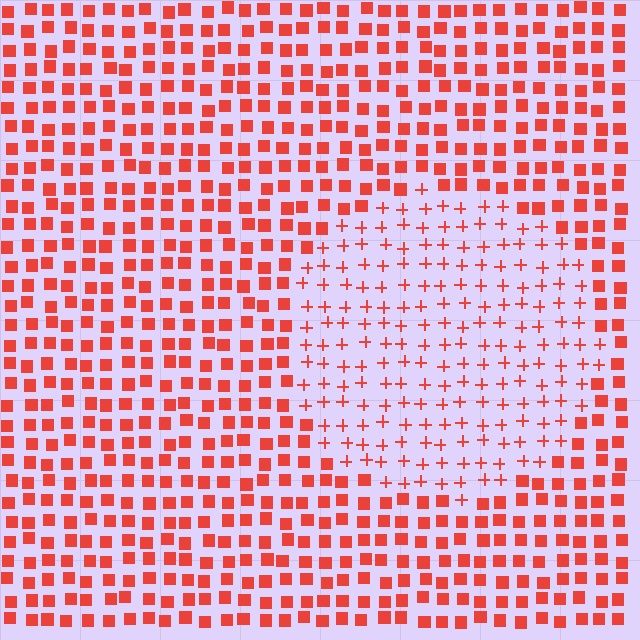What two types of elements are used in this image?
The image uses plus signs inside the circle region and squares outside it.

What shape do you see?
I see a circle.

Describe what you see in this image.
The image is filled with small red elements arranged in a uniform grid. A circle-shaped region contains plus signs, while the surrounding area contains squares. The boundary is defined purely by the change in element shape.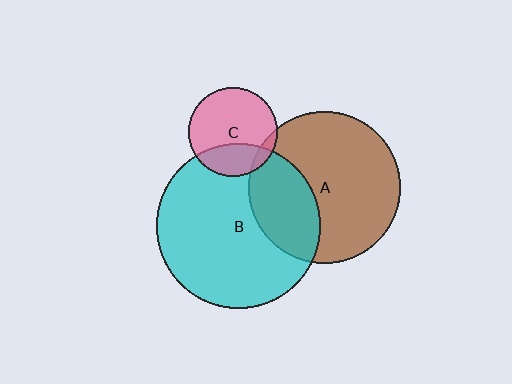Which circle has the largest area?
Circle B (cyan).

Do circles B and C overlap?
Yes.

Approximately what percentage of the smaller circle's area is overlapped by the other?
Approximately 30%.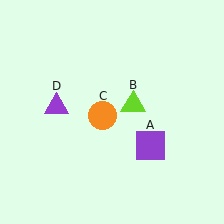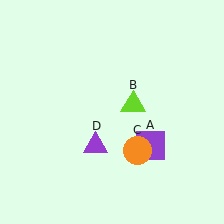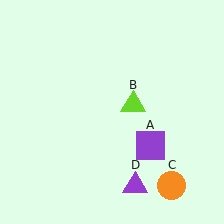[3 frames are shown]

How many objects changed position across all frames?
2 objects changed position: orange circle (object C), purple triangle (object D).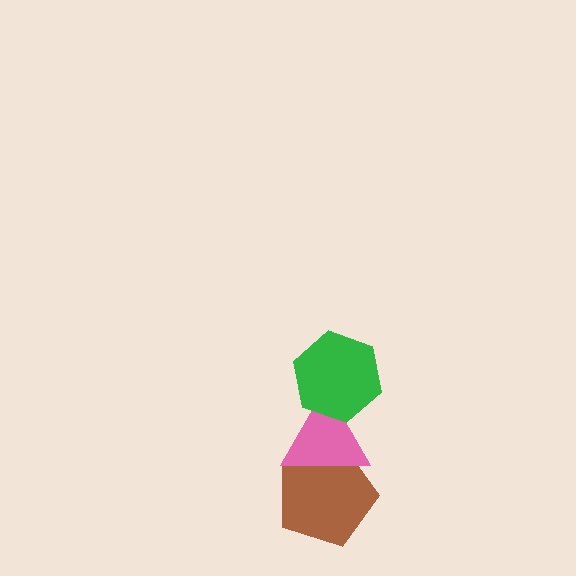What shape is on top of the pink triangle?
The green hexagon is on top of the pink triangle.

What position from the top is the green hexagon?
The green hexagon is 1st from the top.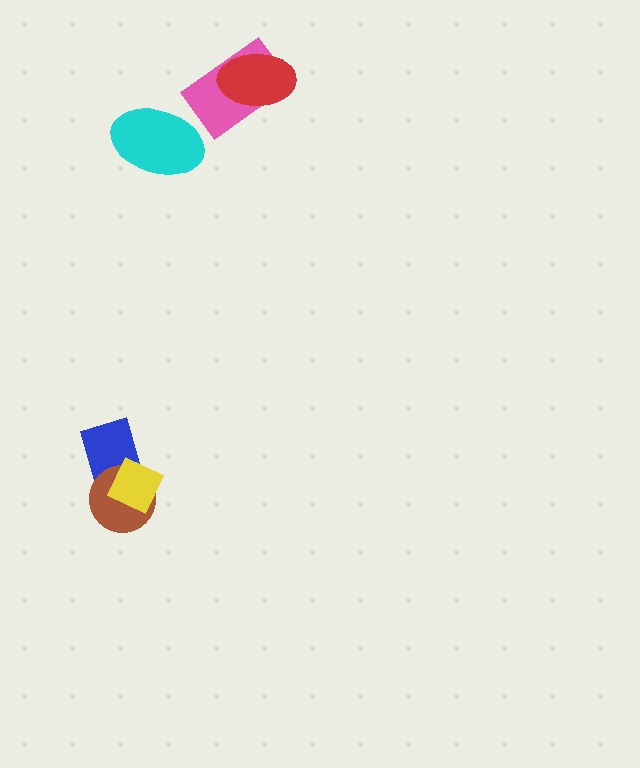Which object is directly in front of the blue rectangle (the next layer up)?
The brown circle is directly in front of the blue rectangle.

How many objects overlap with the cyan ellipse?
0 objects overlap with the cyan ellipse.